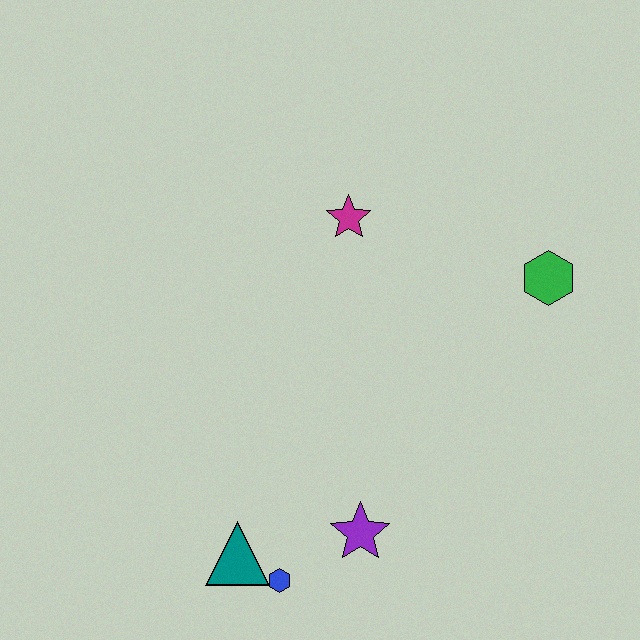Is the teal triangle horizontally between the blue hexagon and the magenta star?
No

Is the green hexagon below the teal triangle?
No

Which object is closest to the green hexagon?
The magenta star is closest to the green hexagon.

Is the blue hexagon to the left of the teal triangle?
No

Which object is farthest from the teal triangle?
The green hexagon is farthest from the teal triangle.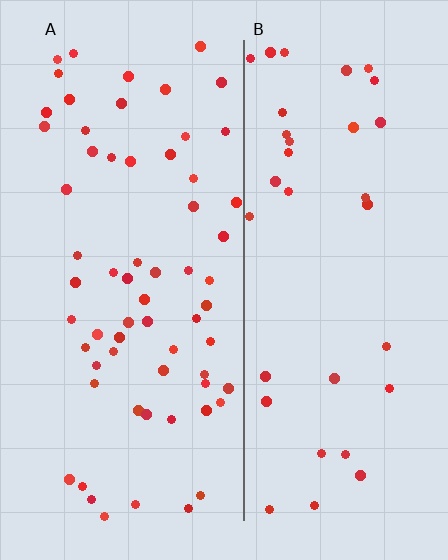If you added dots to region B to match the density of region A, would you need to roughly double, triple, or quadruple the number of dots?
Approximately double.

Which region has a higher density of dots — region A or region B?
A (the left).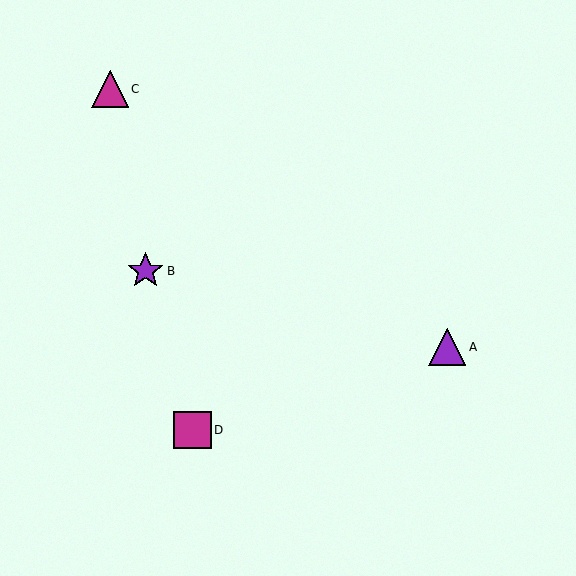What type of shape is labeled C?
Shape C is a magenta triangle.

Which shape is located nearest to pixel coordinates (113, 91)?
The magenta triangle (labeled C) at (110, 89) is nearest to that location.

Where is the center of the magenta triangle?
The center of the magenta triangle is at (110, 89).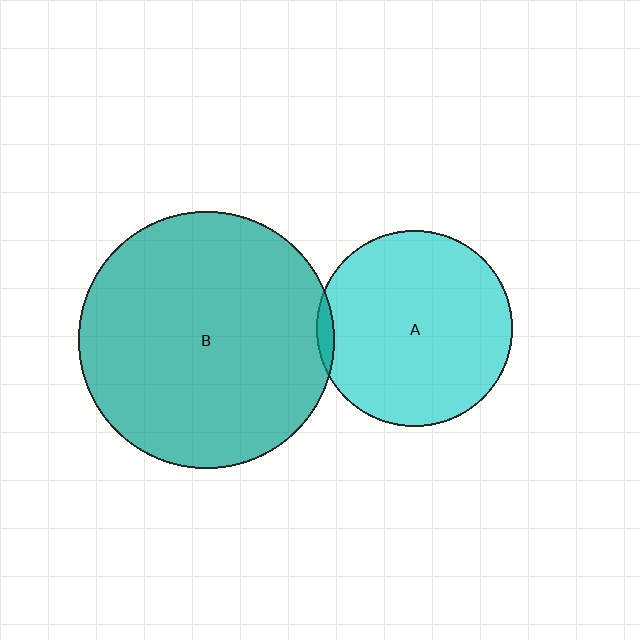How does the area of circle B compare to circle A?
Approximately 1.7 times.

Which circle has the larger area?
Circle B (teal).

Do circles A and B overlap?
Yes.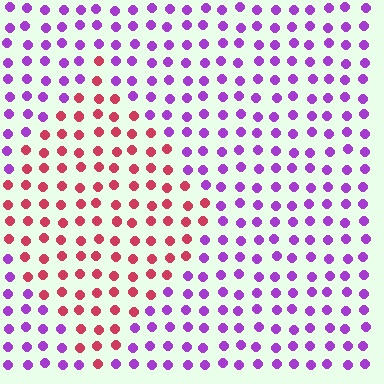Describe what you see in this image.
The image is filled with small purple elements in a uniform arrangement. A diamond-shaped region is visible where the elements are tinted to a slightly different hue, forming a subtle color boundary.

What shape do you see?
I see a diamond.